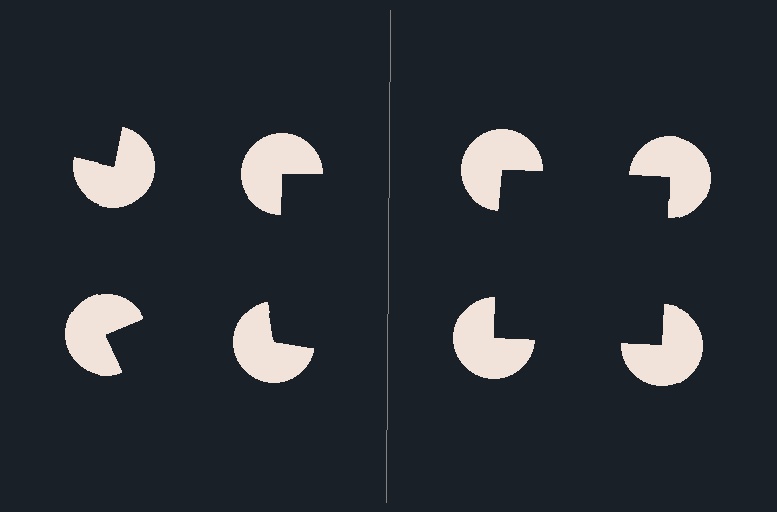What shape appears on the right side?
An illusory square.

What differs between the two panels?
The pac-man discs are positioned identically on both sides; only the wedge orientations differ. On the right they align to a square; on the left they are misaligned.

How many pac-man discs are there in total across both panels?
8 — 4 on each side.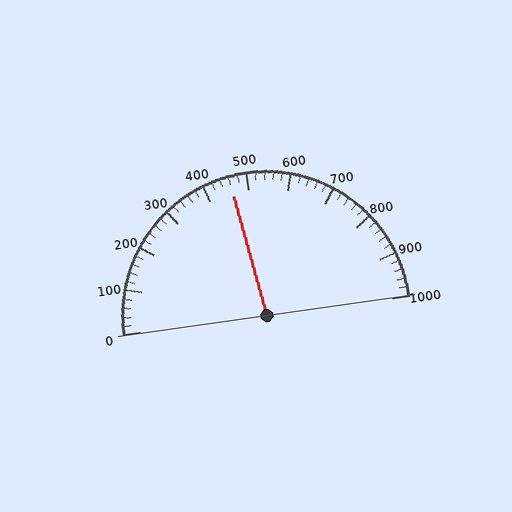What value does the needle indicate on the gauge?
The needle indicates approximately 460.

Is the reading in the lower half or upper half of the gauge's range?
The reading is in the lower half of the range (0 to 1000).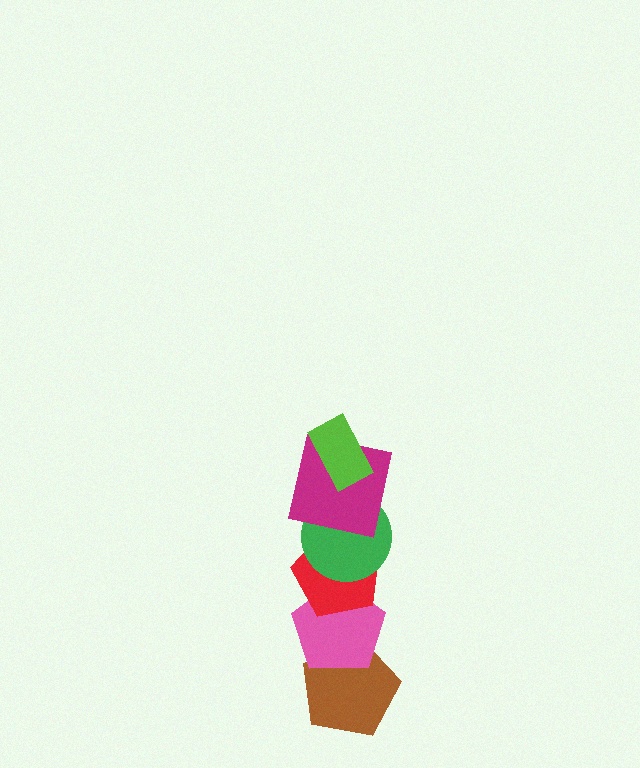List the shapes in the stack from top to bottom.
From top to bottom: the lime rectangle, the magenta square, the green circle, the red pentagon, the pink pentagon, the brown pentagon.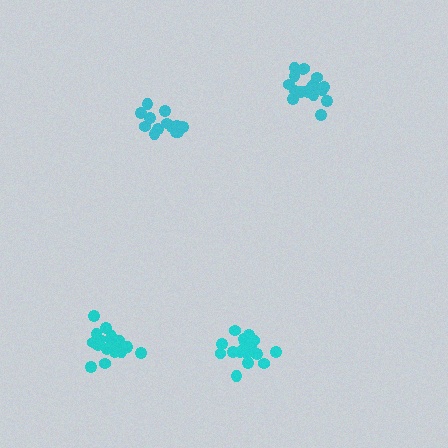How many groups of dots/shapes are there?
There are 4 groups.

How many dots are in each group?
Group 1: 18 dots, Group 2: 19 dots, Group 3: 13 dots, Group 4: 19 dots (69 total).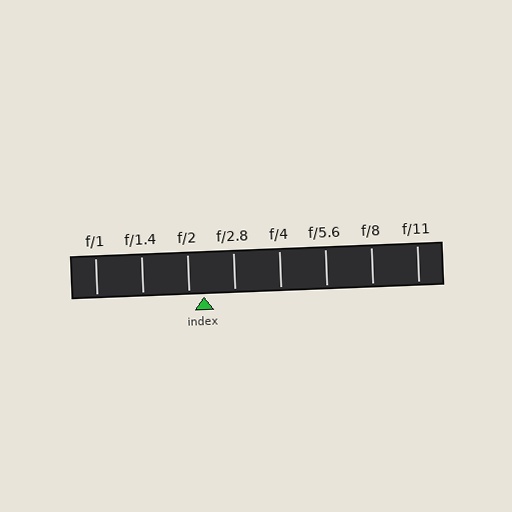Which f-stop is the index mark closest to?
The index mark is closest to f/2.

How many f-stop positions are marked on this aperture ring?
There are 8 f-stop positions marked.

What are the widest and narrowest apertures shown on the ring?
The widest aperture shown is f/1 and the narrowest is f/11.